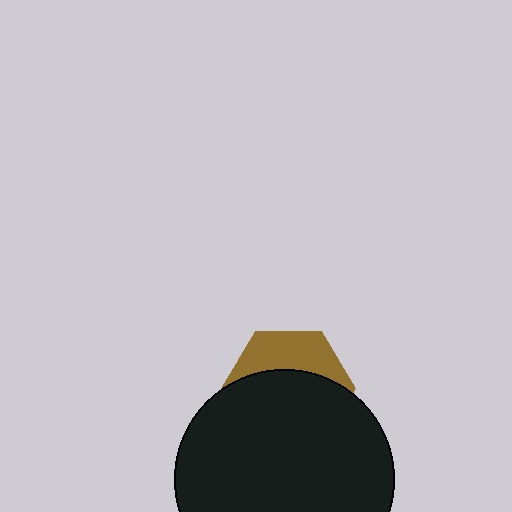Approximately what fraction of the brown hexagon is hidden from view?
Roughly 65% of the brown hexagon is hidden behind the black circle.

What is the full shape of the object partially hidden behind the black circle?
The partially hidden object is a brown hexagon.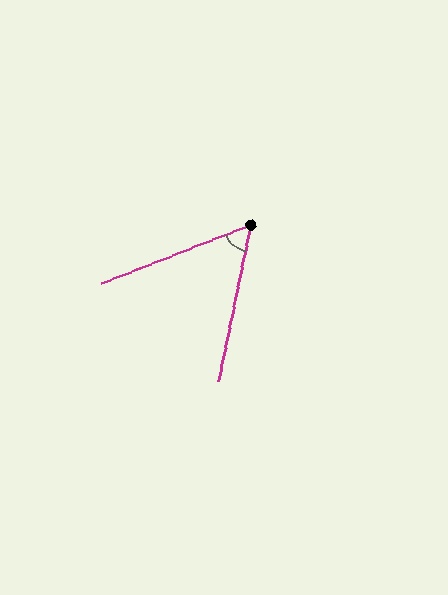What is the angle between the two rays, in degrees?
Approximately 57 degrees.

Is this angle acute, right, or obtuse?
It is acute.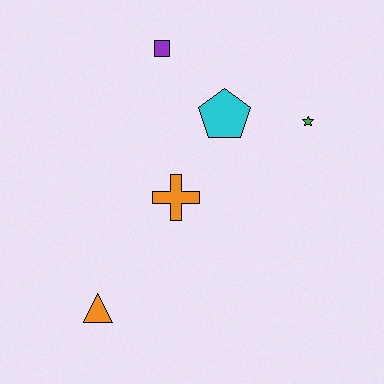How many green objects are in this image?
There is 1 green object.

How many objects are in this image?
There are 5 objects.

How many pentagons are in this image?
There is 1 pentagon.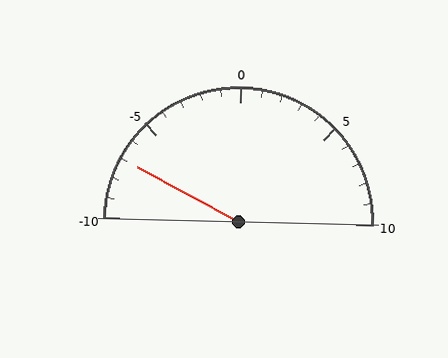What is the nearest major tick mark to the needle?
The nearest major tick mark is -5.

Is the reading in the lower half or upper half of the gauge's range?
The reading is in the lower half of the range (-10 to 10).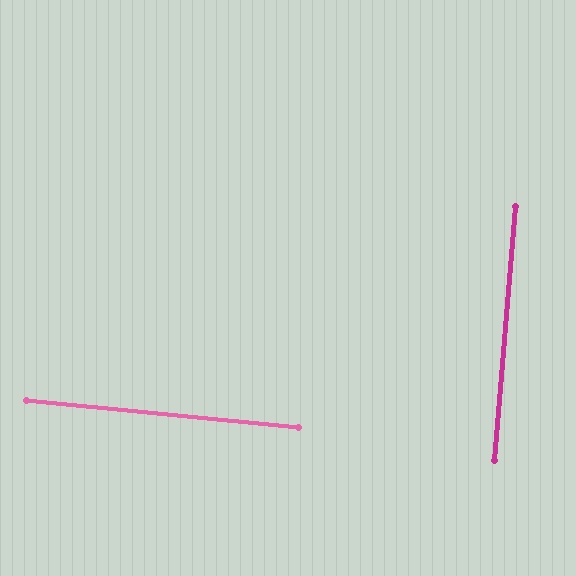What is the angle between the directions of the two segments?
Approximately 89 degrees.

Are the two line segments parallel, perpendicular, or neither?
Perpendicular — they meet at approximately 89°.